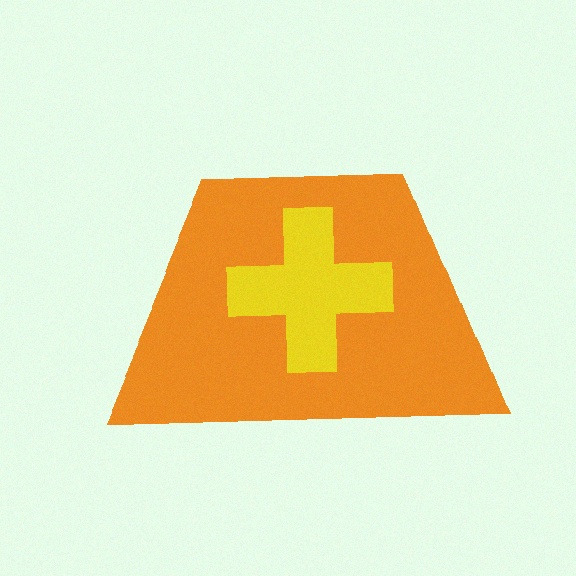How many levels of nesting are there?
2.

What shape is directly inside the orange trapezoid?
The yellow cross.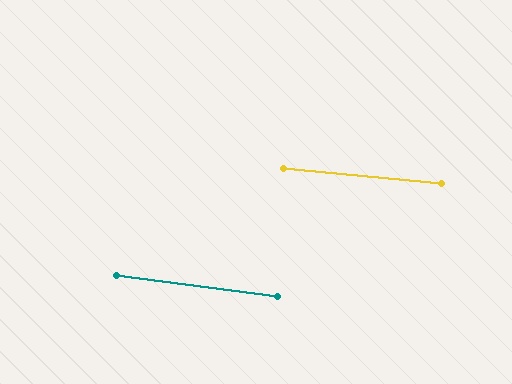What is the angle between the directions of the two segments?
Approximately 2 degrees.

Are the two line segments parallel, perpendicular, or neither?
Parallel — their directions differ by only 1.7°.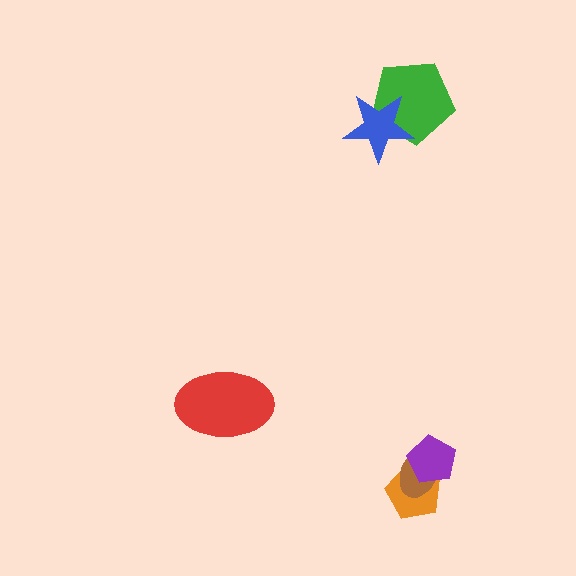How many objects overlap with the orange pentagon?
2 objects overlap with the orange pentagon.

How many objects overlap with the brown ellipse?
2 objects overlap with the brown ellipse.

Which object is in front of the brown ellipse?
The purple pentagon is in front of the brown ellipse.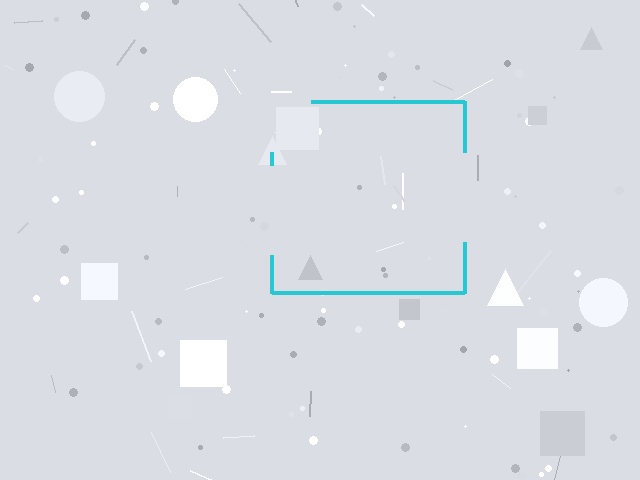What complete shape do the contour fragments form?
The contour fragments form a square.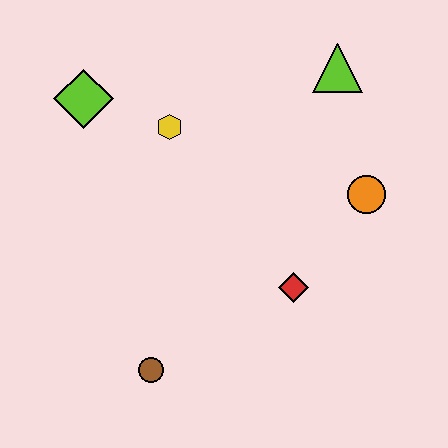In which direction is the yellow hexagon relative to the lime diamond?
The yellow hexagon is to the right of the lime diamond.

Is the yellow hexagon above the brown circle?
Yes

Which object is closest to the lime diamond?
The yellow hexagon is closest to the lime diamond.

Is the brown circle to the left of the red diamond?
Yes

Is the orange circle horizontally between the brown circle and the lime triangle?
No